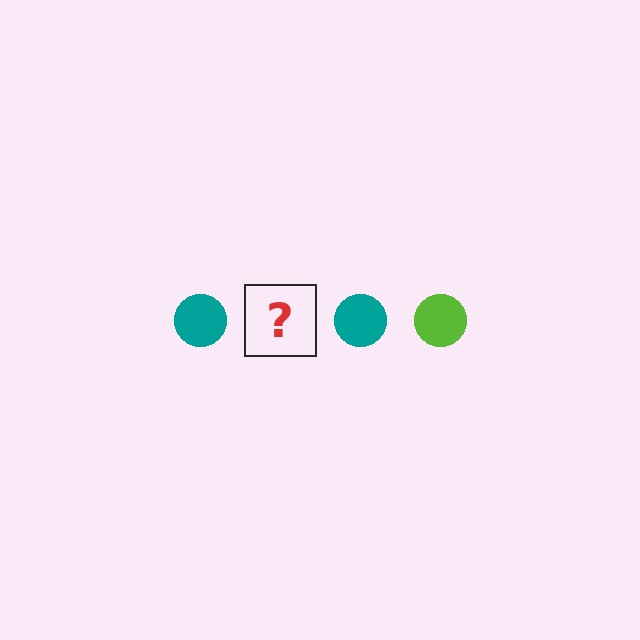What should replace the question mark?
The question mark should be replaced with a lime circle.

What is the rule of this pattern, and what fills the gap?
The rule is that the pattern cycles through teal, lime circles. The gap should be filled with a lime circle.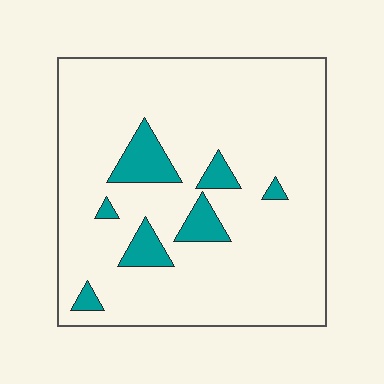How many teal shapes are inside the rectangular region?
7.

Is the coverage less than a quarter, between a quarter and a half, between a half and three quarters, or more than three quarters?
Less than a quarter.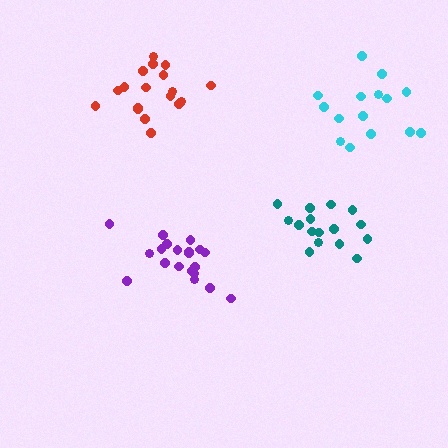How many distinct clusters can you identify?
There are 4 distinct clusters.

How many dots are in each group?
Group 1: 16 dots, Group 2: 15 dots, Group 3: 20 dots, Group 4: 18 dots (69 total).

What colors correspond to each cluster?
The clusters are colored: teal, cyan, purple, red.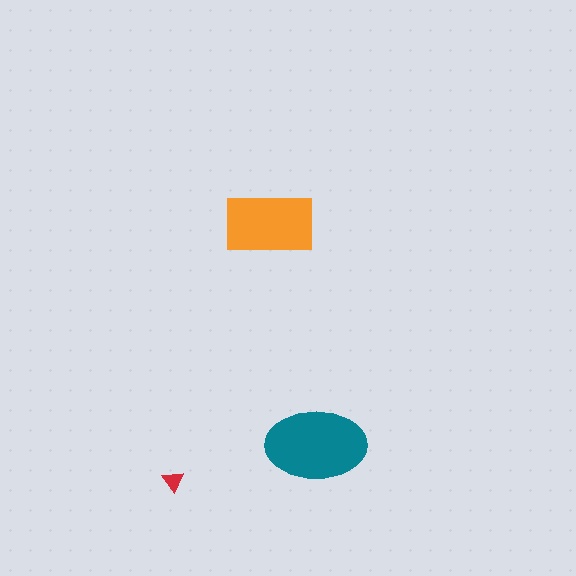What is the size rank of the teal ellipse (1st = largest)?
1st.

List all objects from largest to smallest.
The teal ellipse, the orange rectangle, the red triangle.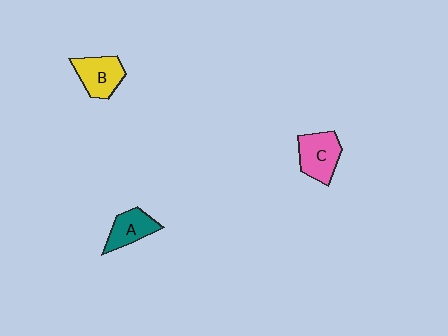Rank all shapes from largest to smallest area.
From largest to smallest: C (pink), B (yellow), A (teal).